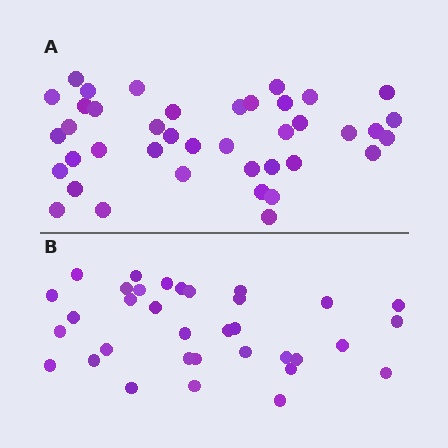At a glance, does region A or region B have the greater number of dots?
Region A (the top region) has more dots.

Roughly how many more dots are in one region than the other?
Region A has about 6 more dots than region B.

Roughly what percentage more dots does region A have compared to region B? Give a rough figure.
About 20% more.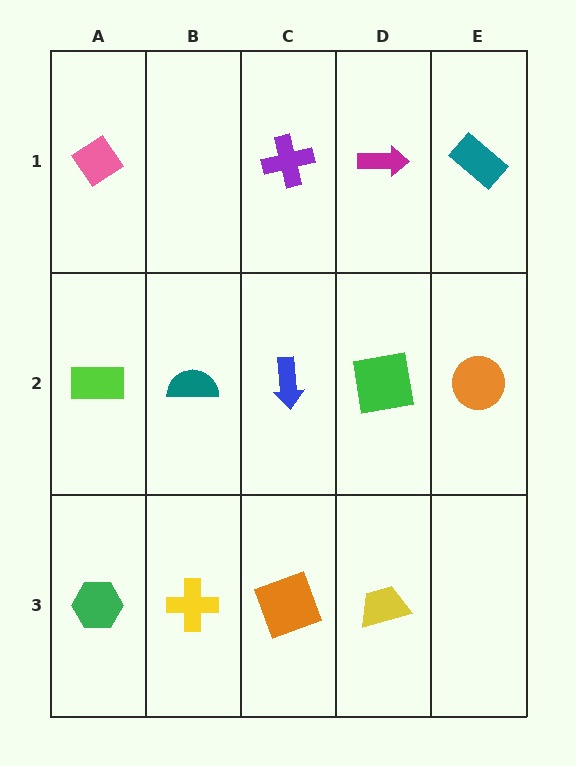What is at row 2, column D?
A green square.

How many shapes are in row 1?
4 shapes.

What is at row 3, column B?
A yellow cross.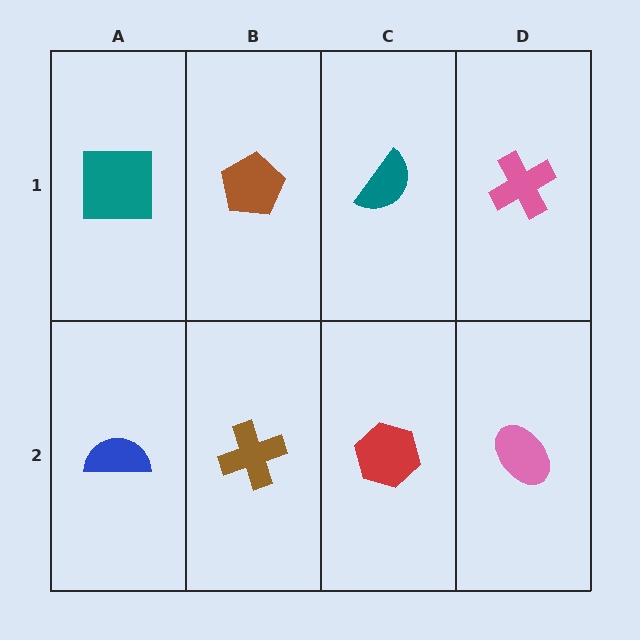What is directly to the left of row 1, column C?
A brown pentagon.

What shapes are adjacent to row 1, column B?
A brown cross (row 2, column B), a teal square (row 1, column A), a teal semicircle (row 1, column C).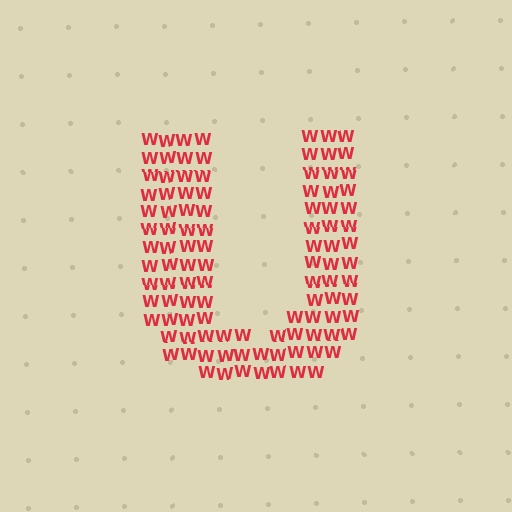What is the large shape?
The large shape is the letter U.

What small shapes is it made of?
It is made of small letter W's.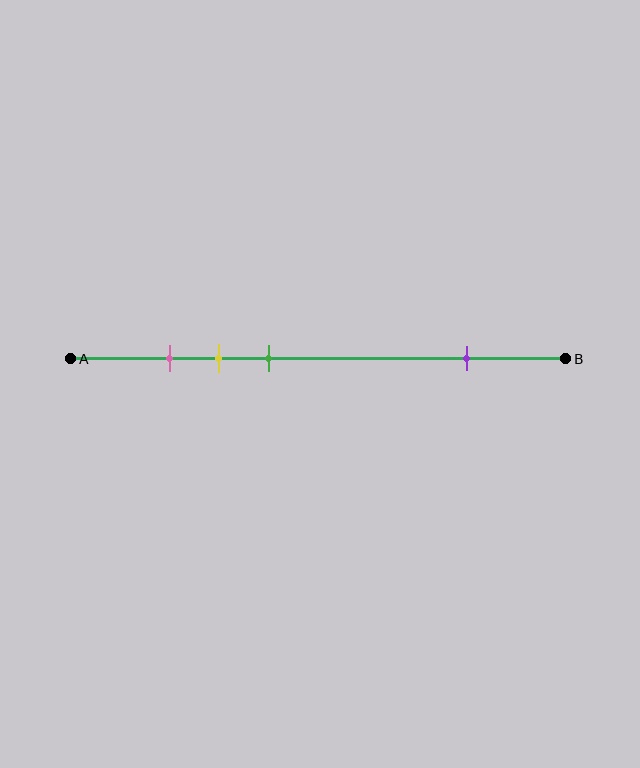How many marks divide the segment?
There are 4 marks dividing the segment.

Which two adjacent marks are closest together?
The pink and yellow marks are the closest adjacent pair.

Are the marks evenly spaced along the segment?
No, the marks are not evenly spaced.